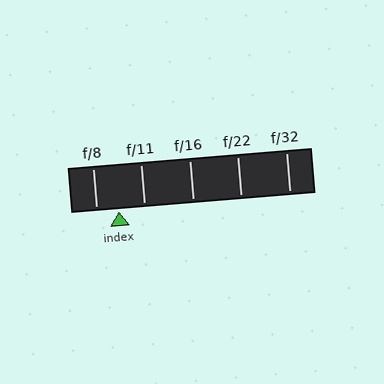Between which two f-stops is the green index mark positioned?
The index mark is between f/8 and f/11.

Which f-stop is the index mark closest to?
The index mark is closest to f/8.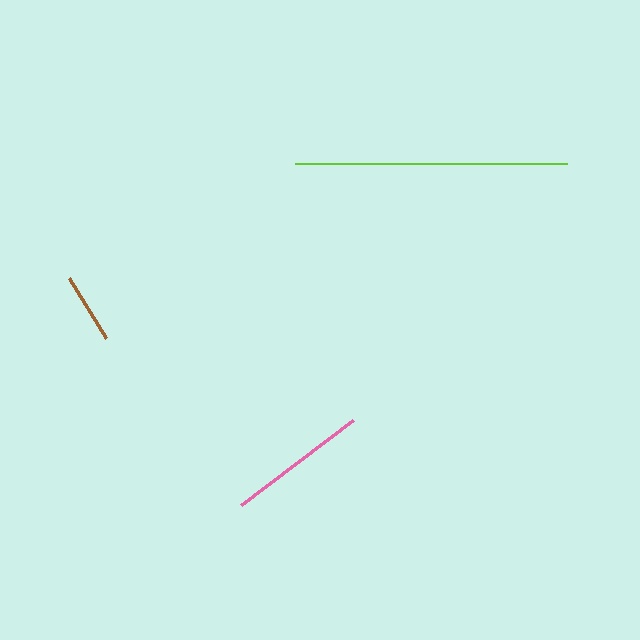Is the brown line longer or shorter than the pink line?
The pink line is longer than the brown line.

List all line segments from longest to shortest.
From longest to shortest: lime, pink, brown.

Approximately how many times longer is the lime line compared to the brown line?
The lime line is approximately 3.9 times the length of the brown line.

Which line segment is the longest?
The lime line is the longest at approximately 272 pixels.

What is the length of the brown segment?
The brown segment is approximately 70 pixels long.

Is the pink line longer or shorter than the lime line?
The lime line is longer than the pink line.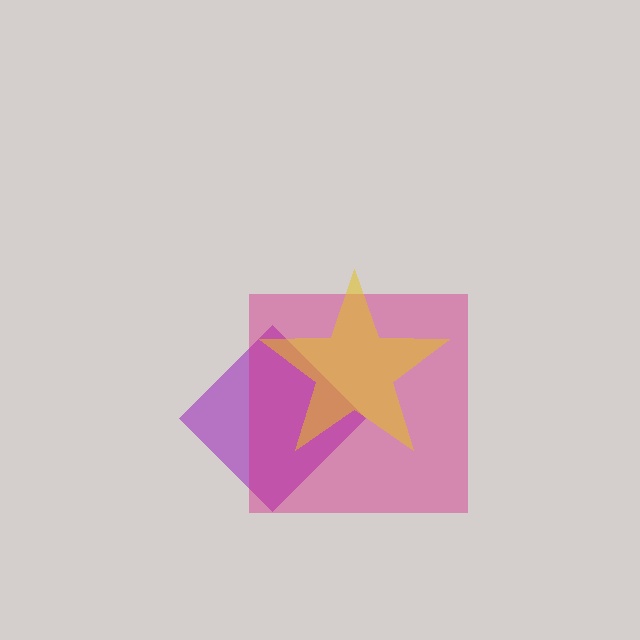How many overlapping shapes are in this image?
There are 3 overlapping shapes in the image.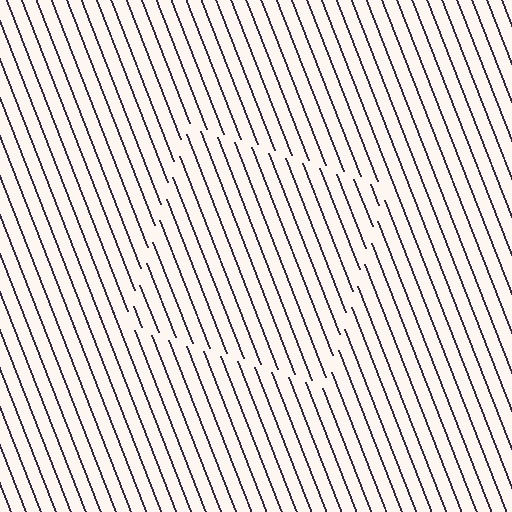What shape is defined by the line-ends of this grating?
An illusory square. The interior of the shape contains the same grating, shifted by half a period — the contour is defined by the phase discontinuity where line-ends from the inner and outer gratings abut.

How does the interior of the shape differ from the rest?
The interior of the shape contains the same grating, shifted by half a period — the contour is defined by the phase discontinuity where line-ends from the inner and outer gratings abut.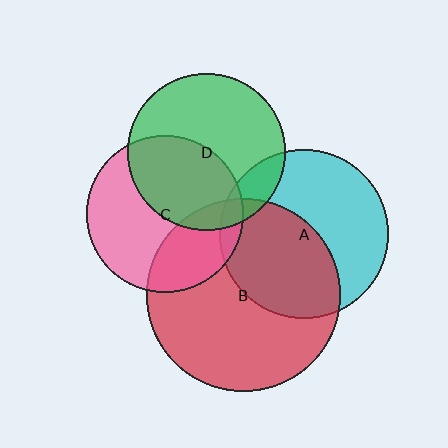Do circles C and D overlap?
Yes.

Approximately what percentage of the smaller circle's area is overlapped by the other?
Approximately 40%.